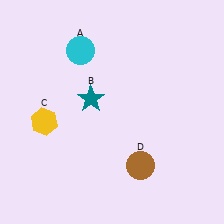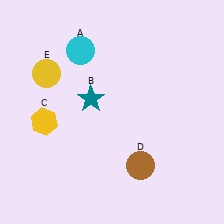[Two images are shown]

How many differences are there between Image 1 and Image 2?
There is 1 difference between the two images.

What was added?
A yellow circle (E) was added in Image 2.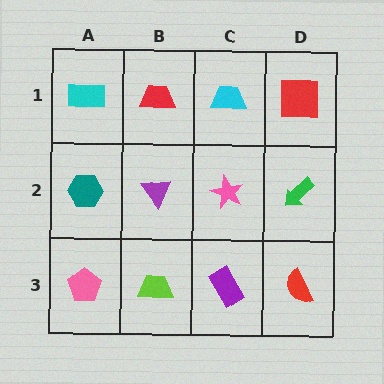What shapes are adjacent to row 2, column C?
A cyan trapezoid (row 1, column C), a purple rectangle (row 3, column C), a purple triangle (row 2, column B), a green arrow (row 2, column D).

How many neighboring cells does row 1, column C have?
3.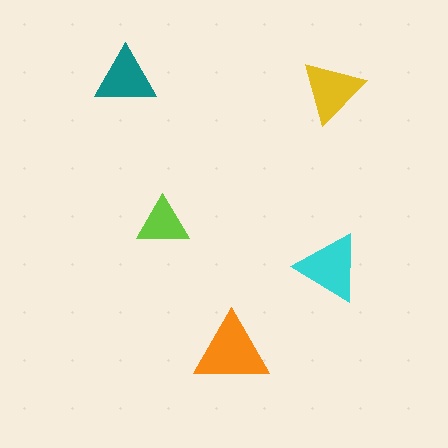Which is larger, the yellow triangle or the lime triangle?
The yellow one.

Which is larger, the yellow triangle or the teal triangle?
The yellow one.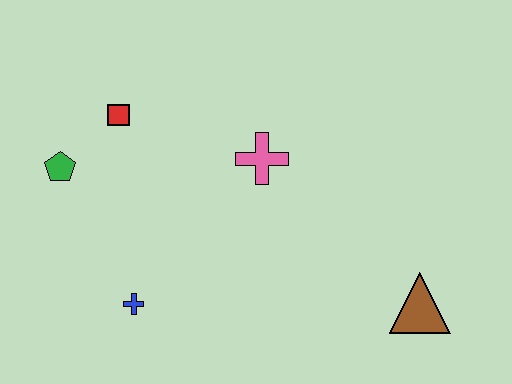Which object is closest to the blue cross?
The green pentagon is closest to the blue cross.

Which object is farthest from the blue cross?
The brown triangle is farthest from the blue cross.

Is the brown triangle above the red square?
No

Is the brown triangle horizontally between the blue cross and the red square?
No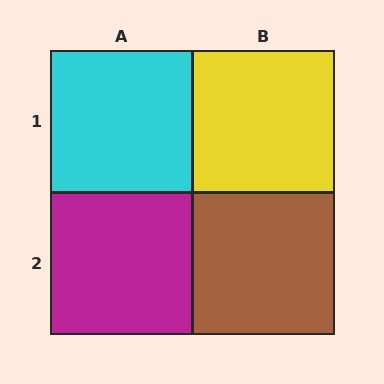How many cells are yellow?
1 cell is yellow.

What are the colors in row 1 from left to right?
Cyan, yellow.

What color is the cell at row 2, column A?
Magenta.